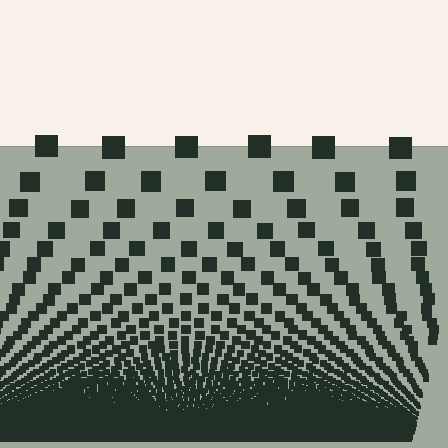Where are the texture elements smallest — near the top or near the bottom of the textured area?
Near the bottom.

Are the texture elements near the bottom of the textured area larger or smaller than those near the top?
Smaller. The gradient is inverted — elements near the bottom are smaller and denser.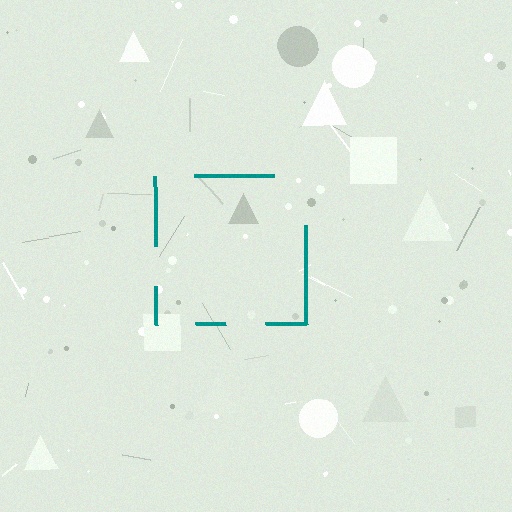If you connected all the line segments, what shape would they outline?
They would outline a square.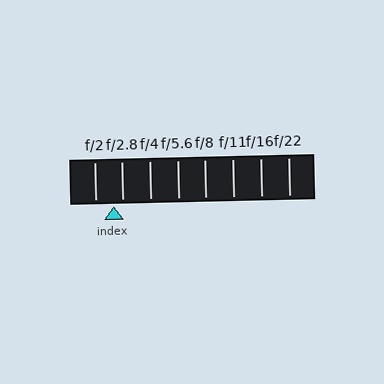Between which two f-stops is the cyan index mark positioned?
The index mark is between f/2 and f/2.8.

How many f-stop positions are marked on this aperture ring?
There are 8 f-stop positions marked.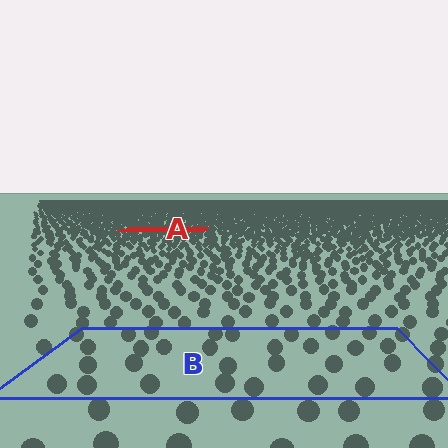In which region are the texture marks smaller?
The texture marks are smaller in region A, because it is farther away.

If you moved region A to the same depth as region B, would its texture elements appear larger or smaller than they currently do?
They would appear larger. At a closer depth, the same texture elements are projected at a bigger on-screen size.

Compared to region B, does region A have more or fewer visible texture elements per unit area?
Region A has more texture elements per unit area — they are packed more densely because it is farther away.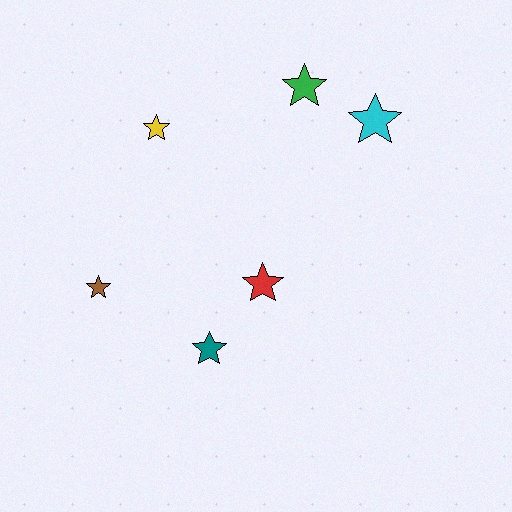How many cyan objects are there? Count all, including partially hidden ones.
There is 1 cyan object.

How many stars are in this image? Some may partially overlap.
There are 6 stars.